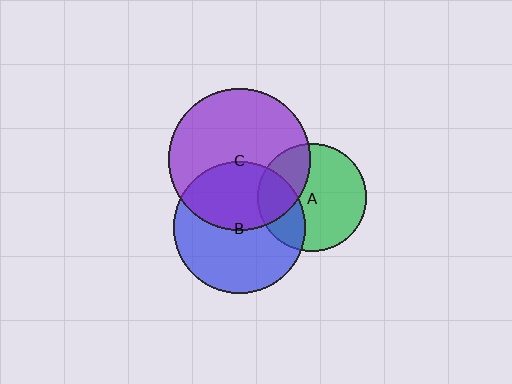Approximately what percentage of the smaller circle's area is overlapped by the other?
Approximately 30%.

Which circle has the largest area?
Circle C (purple).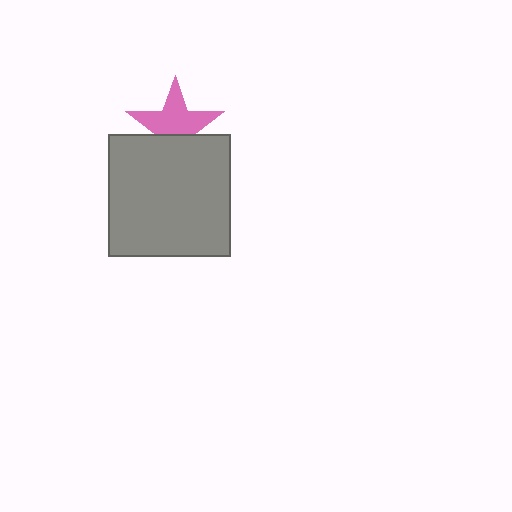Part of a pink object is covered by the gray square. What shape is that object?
It is a star.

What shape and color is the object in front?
The object in front is a gray square.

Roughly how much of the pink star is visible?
About half of it is visible (roughly 63%).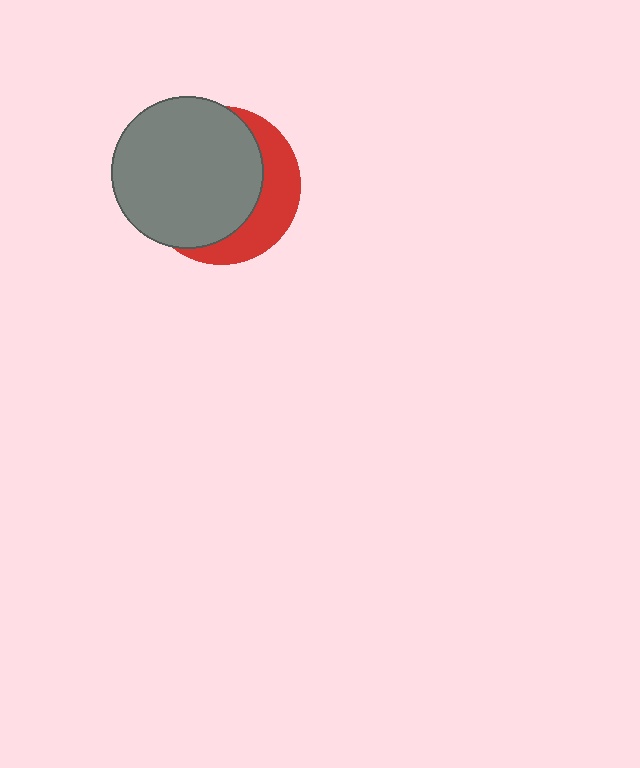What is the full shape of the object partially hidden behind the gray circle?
The partially hidden object is a red circle.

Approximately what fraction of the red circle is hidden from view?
Roughly 68% of the red circle is hidden behind the gray circle.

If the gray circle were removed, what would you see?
You would see the complete red circle.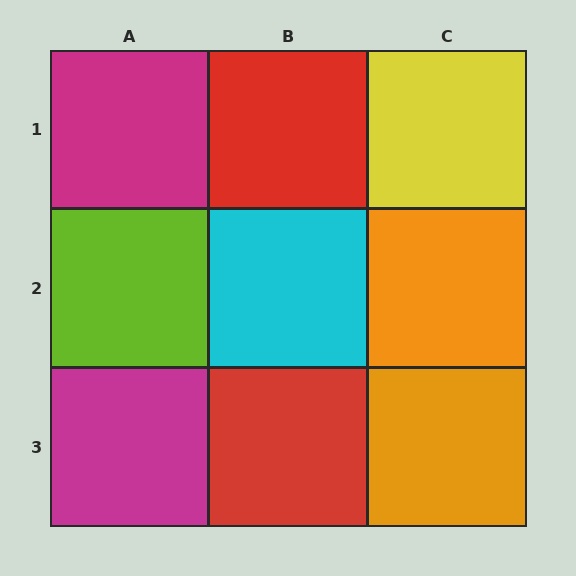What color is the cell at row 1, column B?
Red.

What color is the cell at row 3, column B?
Red.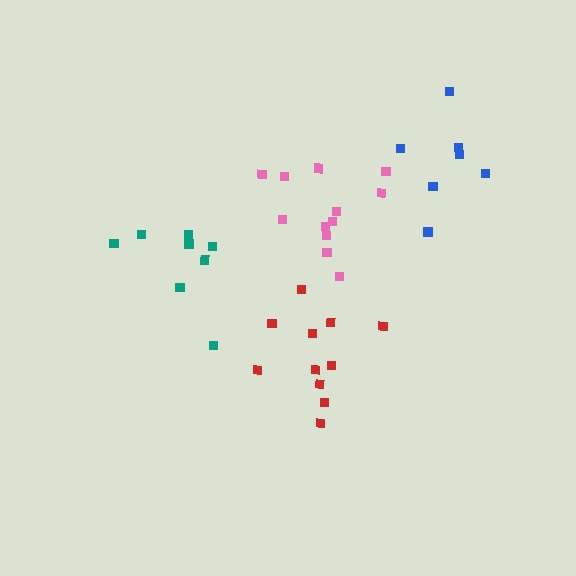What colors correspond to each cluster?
The clusters are colored: red, teal, blue, pink.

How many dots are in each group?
Group 1: 11 dots, Group 2: 8 dots, Group 3: 7 dots, Group 4: 12 dots (38 total).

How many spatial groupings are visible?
There are 4 spatial groupings.